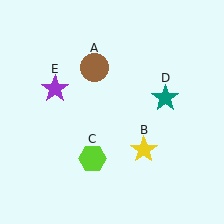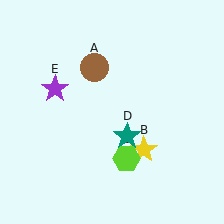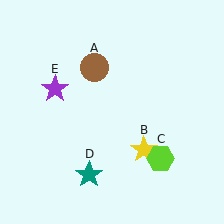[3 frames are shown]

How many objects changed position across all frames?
2 objects changed position: lime hexagon (object C), teal star (object D).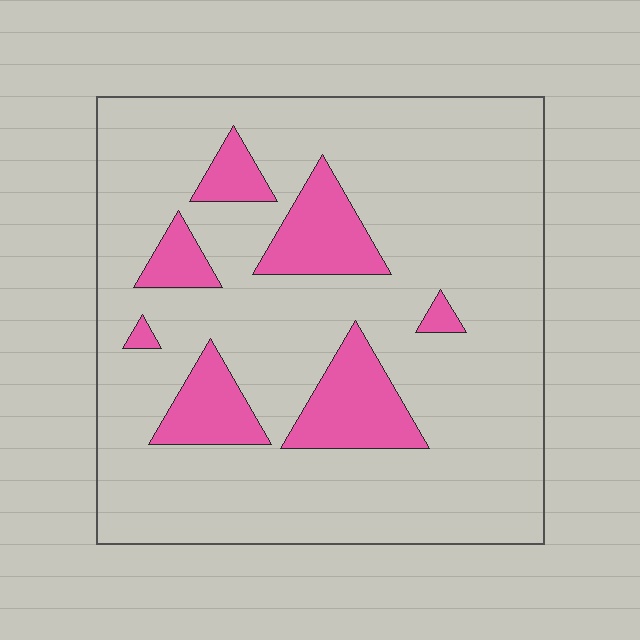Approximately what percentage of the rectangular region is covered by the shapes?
Approximately 15%.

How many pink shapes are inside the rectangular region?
7.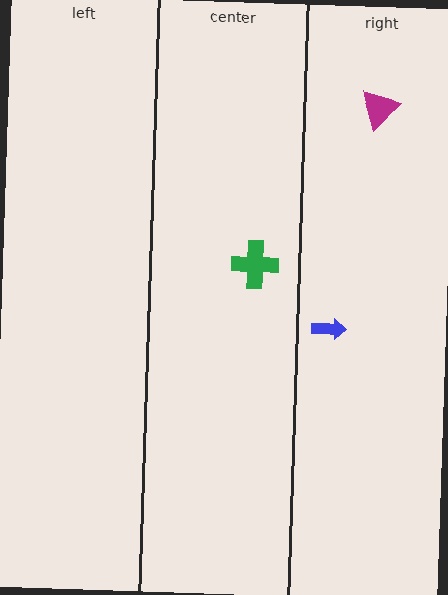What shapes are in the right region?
The magenta triangle, the blue arrow.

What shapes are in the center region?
The green cross.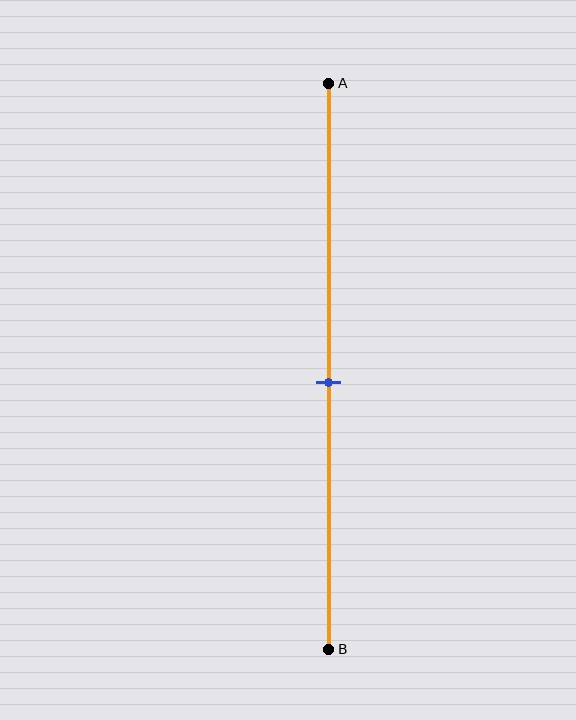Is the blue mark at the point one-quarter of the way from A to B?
No, the mark is at about 55% from A, not at the 25% one-quarter point.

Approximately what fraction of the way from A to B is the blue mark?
The blue mark is approximately 55% of the way from A to B.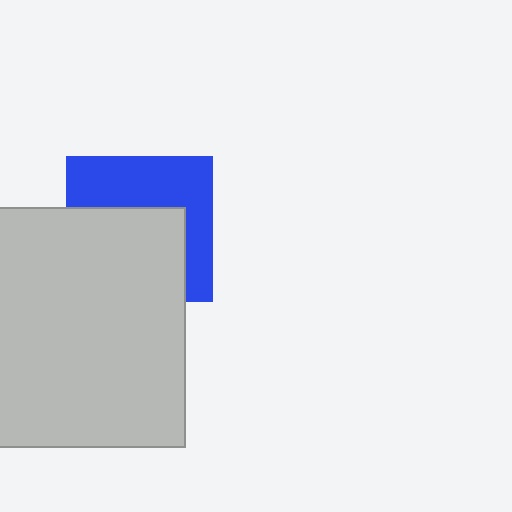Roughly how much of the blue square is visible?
About half of it is visible (roughly 48%).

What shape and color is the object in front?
The object in front is a light gray square.